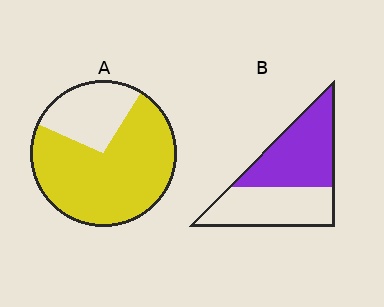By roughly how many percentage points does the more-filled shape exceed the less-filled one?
By roughly 20 percentage points (A over B).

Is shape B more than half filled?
Roughly half.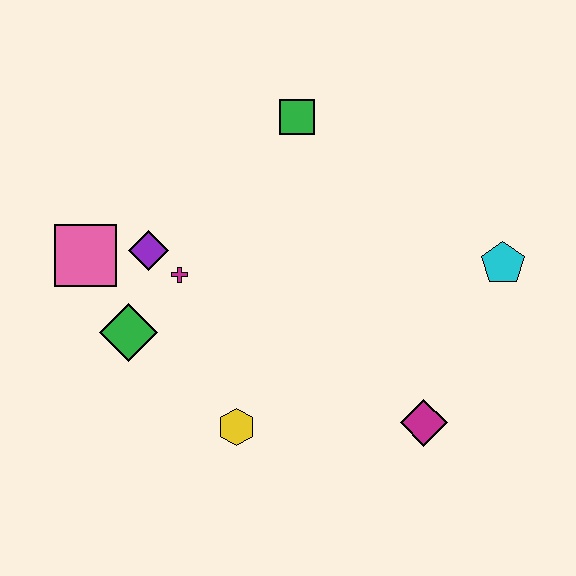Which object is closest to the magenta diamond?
The cyan pentagon is closest to the magenta diamond.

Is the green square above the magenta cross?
Yes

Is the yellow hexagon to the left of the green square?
Yes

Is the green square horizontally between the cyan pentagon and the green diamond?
Yes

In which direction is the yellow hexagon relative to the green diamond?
The yellow hexagon is to the right of the green diamond.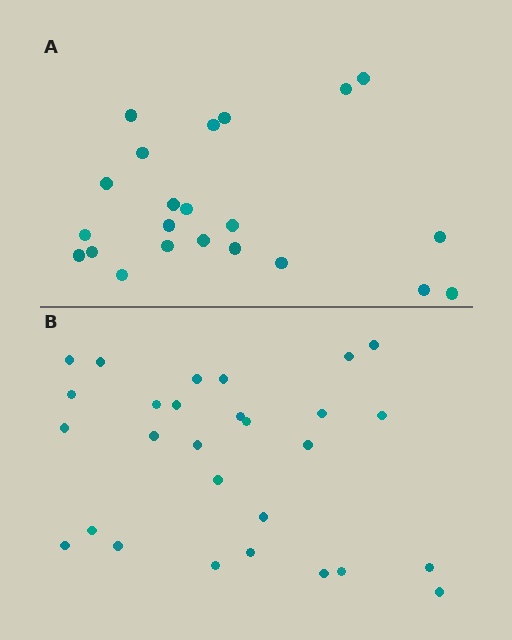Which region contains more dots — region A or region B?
Region B (the bottom region) has more dots.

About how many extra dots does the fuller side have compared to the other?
Region B has about 6 more dots than region A.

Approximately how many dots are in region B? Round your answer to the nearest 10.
About 30 dots. (The exact count is 28, which rounds to 30.)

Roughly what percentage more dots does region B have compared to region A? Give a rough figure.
About 25% more.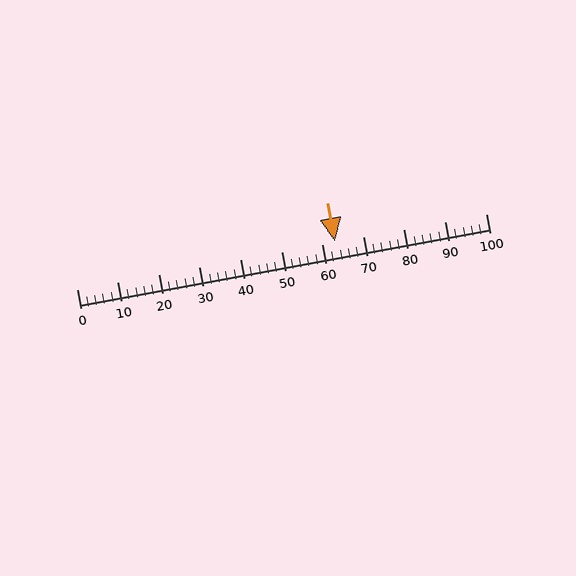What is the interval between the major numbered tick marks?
The major tick marks are spaced 10 units apart.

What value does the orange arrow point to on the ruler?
The orange arrow points to approximately 63.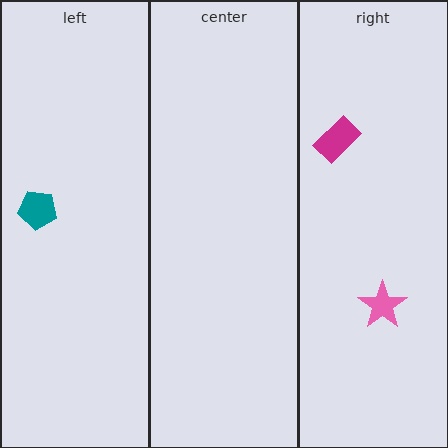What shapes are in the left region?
The teal pentagon.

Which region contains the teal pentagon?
The left region.